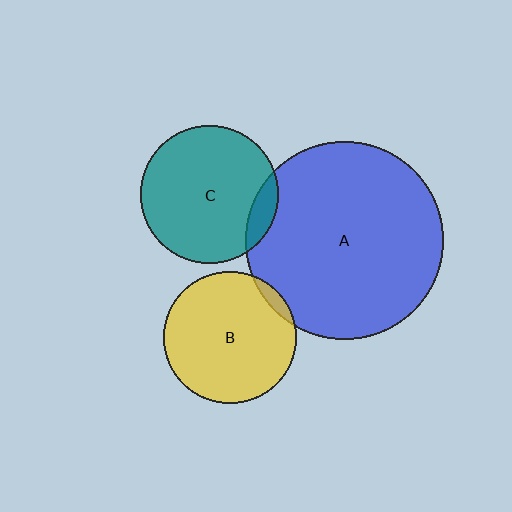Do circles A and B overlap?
Yes.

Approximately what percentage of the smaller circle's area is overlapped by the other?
Approximately 5%.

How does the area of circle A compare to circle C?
Approximately 2.0 times.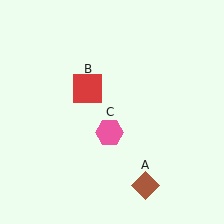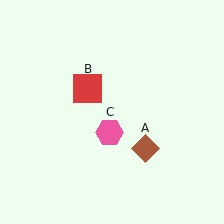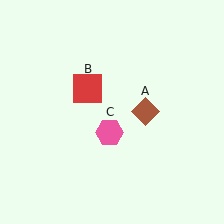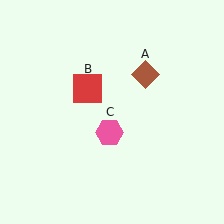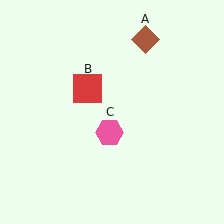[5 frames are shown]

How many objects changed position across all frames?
1 object changed position: brown diamond (object A).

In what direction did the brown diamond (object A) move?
The brown diamond (object A) moved up.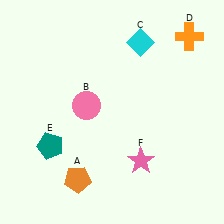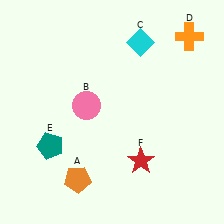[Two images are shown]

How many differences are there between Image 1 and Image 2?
There is 1 difference between the two images.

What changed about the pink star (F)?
In Image 1, F is pink. In Image 2, it changed to red.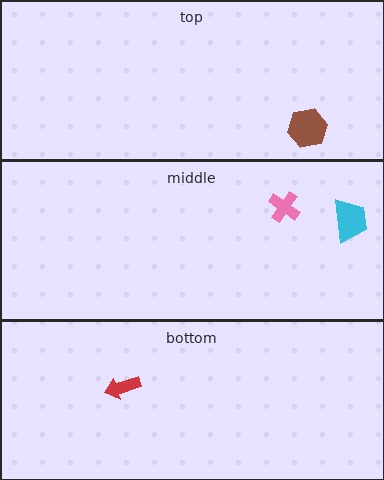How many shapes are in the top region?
1.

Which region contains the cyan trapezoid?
The middle region.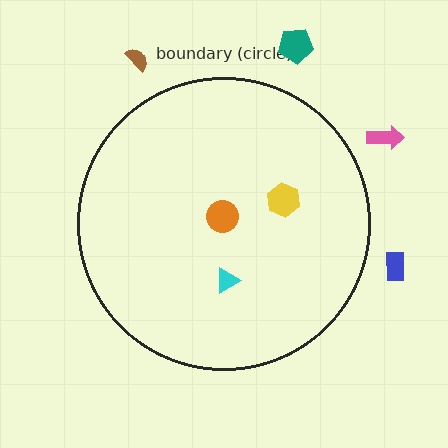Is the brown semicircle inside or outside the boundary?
Outside.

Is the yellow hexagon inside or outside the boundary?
Inside.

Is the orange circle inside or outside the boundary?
Inside.